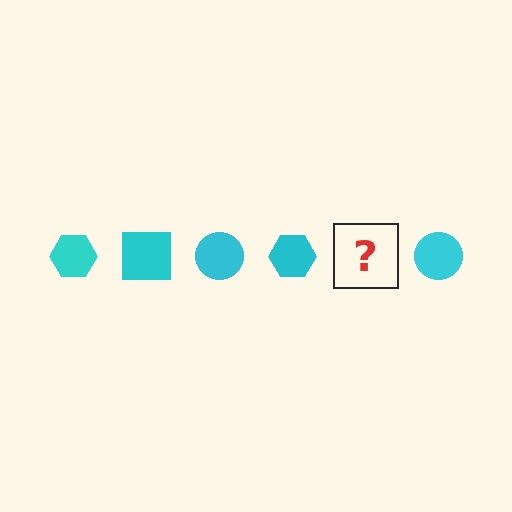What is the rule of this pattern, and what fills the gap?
The rule is that the pattern cycles through hexagon, square, circle shapes in cyan. The gap should be filled with a cyan square.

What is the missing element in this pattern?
The missing element is a cyan square.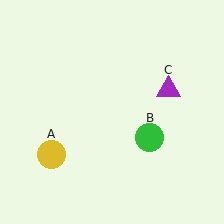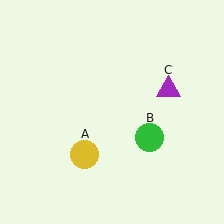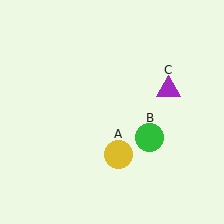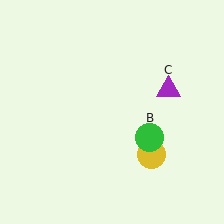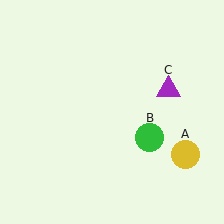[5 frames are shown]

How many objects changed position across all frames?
1 object changed position: yellow circle (object A).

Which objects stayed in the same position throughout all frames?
Green circle (object B) and purple triangle (object C) remained stationary.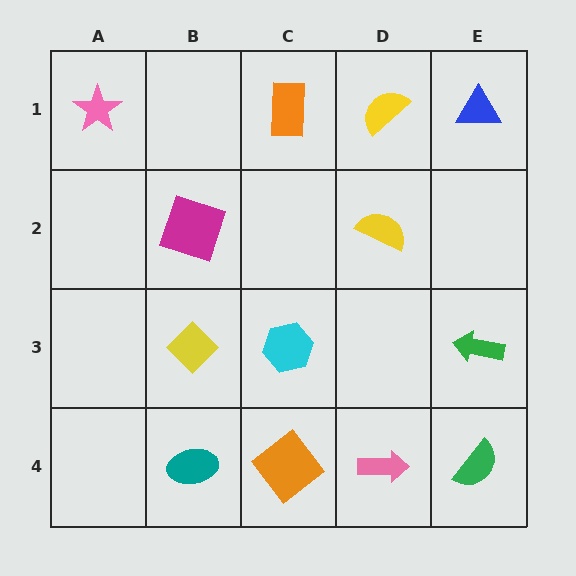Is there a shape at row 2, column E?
No, that cell is empty.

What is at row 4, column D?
A pink arrow.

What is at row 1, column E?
A blue triangle.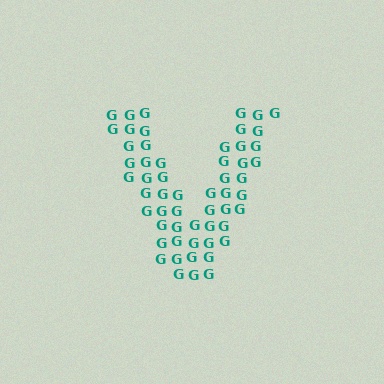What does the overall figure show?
The overall figure shows the letter V.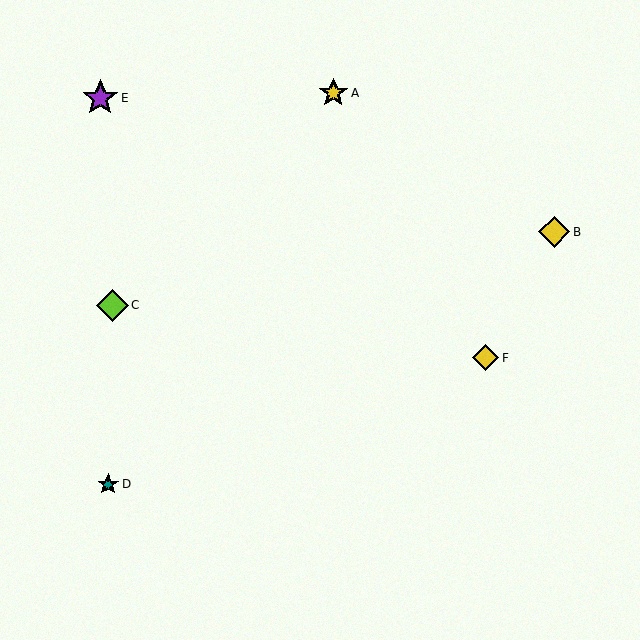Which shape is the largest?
The purple star (labeled E) is the largest.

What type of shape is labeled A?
Shape A is a yellow star.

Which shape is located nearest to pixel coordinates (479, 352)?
The yellow diamond (labeled F) at (486, 358) is nearest to that location.